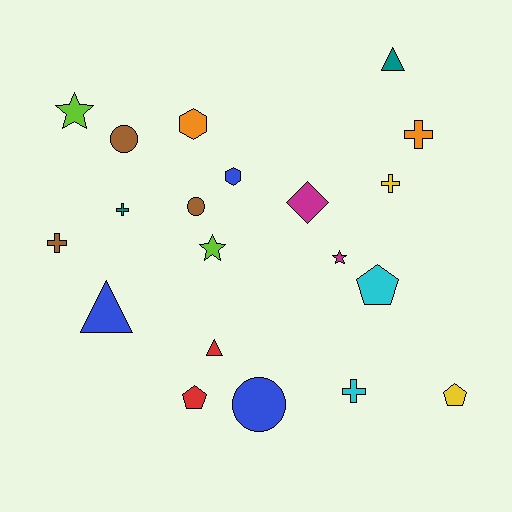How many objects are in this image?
There are 20 objects.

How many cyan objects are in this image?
There are 2 cyan objects.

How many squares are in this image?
There are no squares.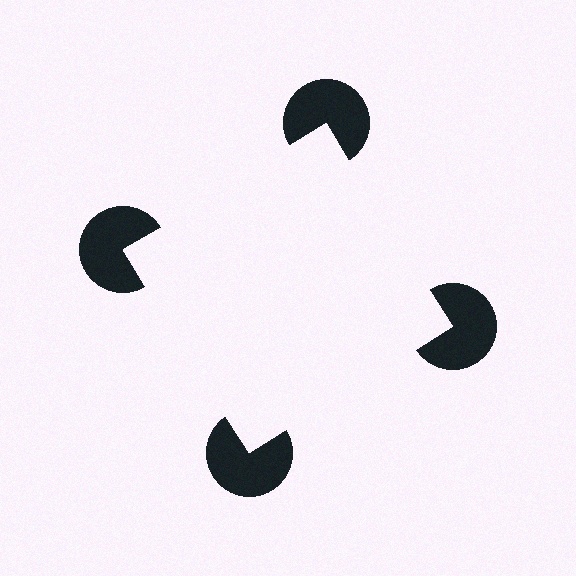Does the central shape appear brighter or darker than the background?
It typically appears slightly brighter than the background, even though no actual brightness change is drawn.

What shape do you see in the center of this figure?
An illusory square — its edges are inferred from the aligned wedge cuts in the pac-man discs, not physically drawn.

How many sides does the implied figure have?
4 sides.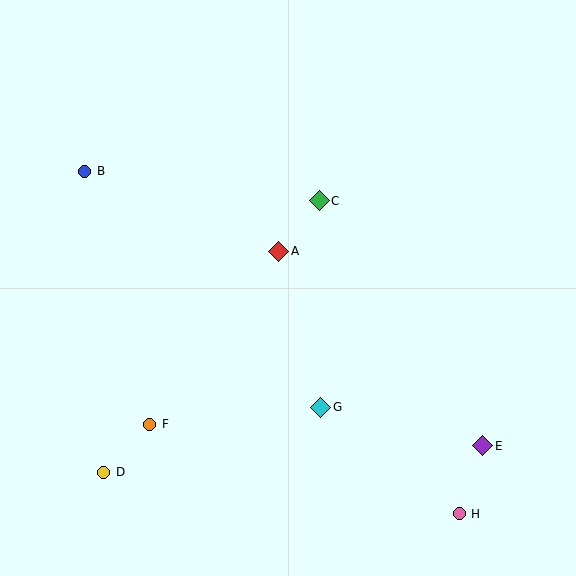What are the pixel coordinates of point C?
Point C is at (319, 201).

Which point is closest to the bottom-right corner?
Point H is closest to the bottom-right corner.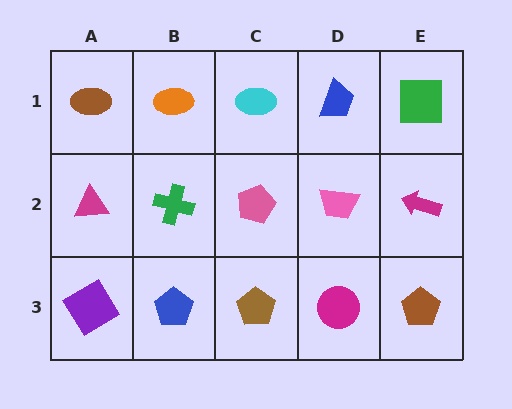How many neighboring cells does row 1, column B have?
3.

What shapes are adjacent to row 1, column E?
A magenta arrow (row 2, column E), a blue trapezoid (row 1, column D).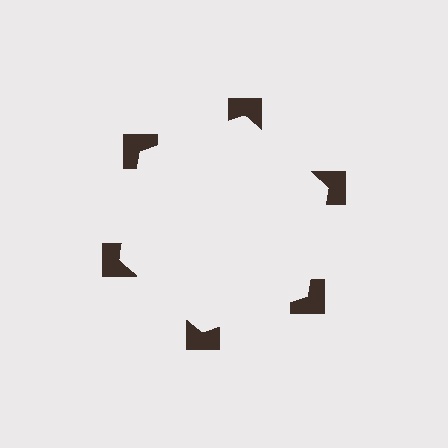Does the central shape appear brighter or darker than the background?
It typically appears slightly brighter than the background, even though no actual brightness change is drawn.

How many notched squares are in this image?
There are 6 — one at each vertex of the illusory hexagon.